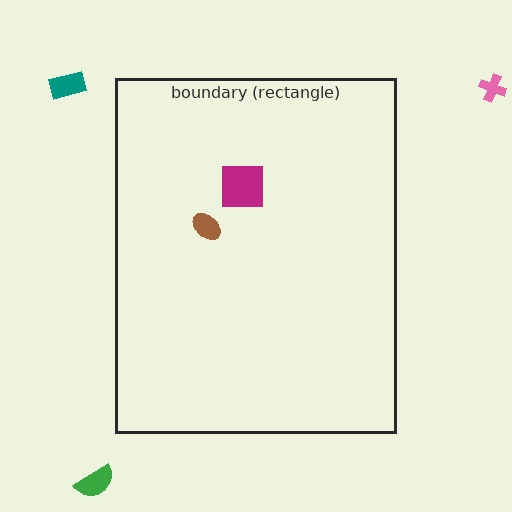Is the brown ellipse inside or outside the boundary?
Inside.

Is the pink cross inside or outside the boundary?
Outside.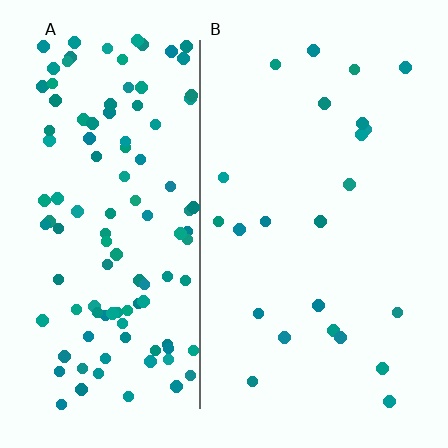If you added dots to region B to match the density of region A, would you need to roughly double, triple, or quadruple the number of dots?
Approximately quadruple.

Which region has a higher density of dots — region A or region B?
A (the left).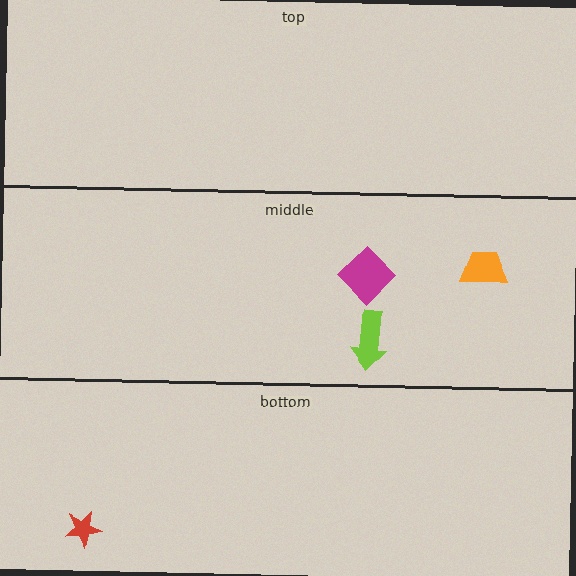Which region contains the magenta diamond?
The middle region.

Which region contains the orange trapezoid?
The middle region.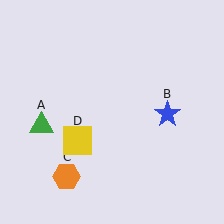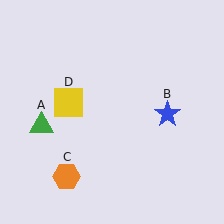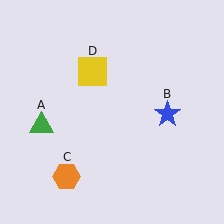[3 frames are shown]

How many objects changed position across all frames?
1 object changed position: yellow square (object D).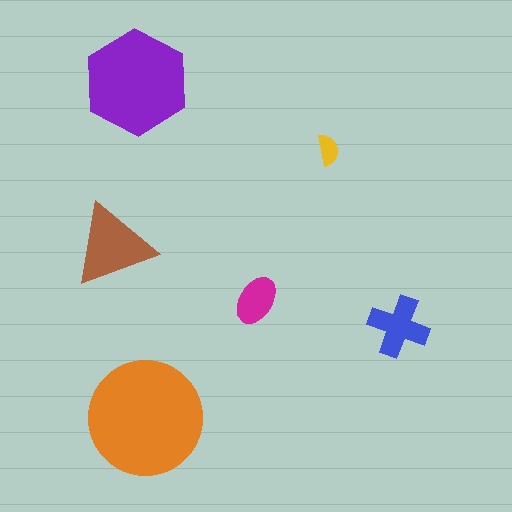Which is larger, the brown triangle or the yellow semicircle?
The brown triangle.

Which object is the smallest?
The yellow semicircle.